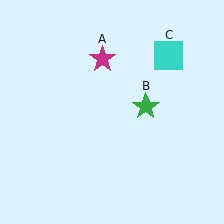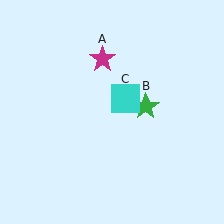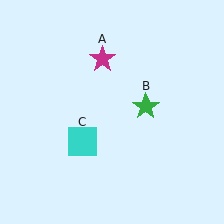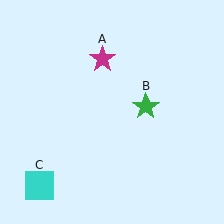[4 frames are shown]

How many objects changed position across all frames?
1 object changed position: cyan square (object C).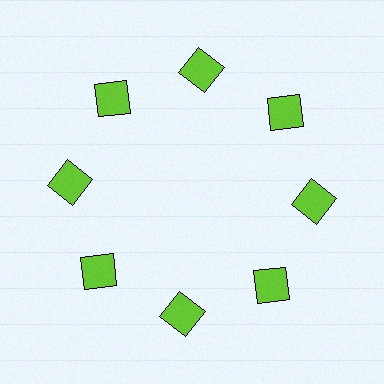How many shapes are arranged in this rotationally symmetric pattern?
There are 8 shapes, arranged in 8 groups of 1.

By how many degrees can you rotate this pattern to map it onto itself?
The pattern maps onto itself every 45 degrees of rotation.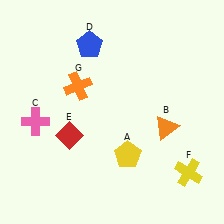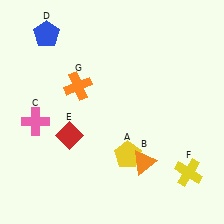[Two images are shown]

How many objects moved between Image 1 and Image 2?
2 objects moved between the two images.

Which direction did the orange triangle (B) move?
The orange triangle (B) moved down.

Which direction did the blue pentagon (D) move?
The blue pentagon (D) moved left.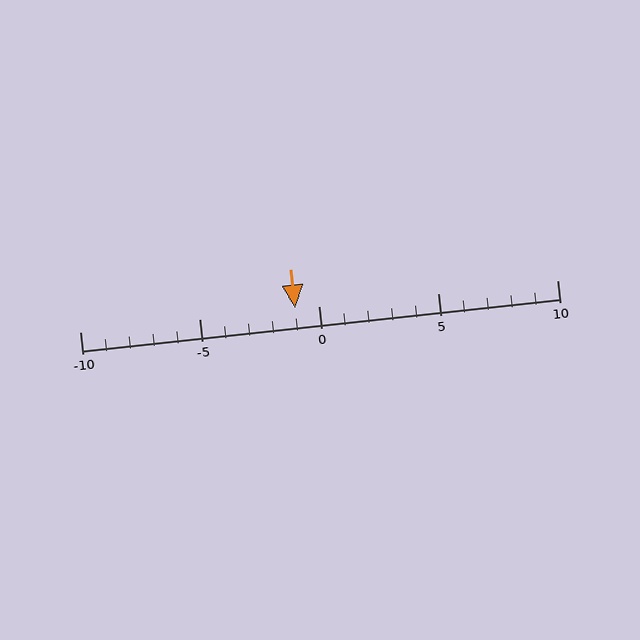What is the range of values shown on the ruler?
The ruler shows values from -10 to 10.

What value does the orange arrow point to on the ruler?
The orange arrow points to approximately -1.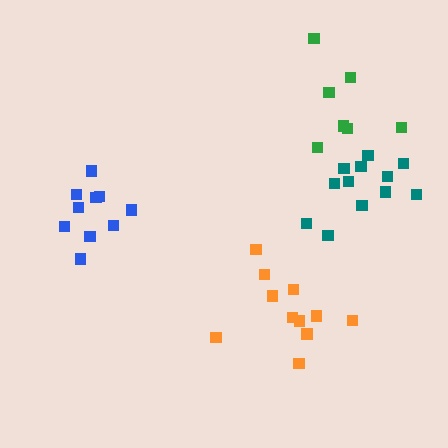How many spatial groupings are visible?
There are 4 spatial groupings.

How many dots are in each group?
Group 1: 10 dots, Group 2: 11 dots, Group 3: 7 dots, Group 4: 12 dots (40 total).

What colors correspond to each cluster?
The clusters are colored: blue, orange, green, teal.